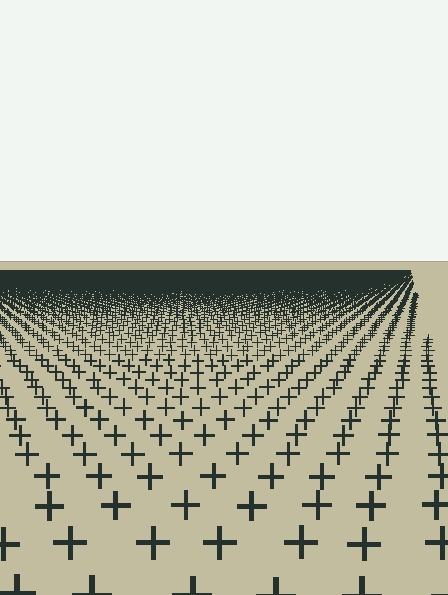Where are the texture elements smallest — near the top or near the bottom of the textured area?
Near the top.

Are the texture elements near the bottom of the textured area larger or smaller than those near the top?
Larger. Near the bottom, elements are closer to the viewer and appear at a bigger on-screen size.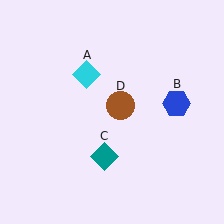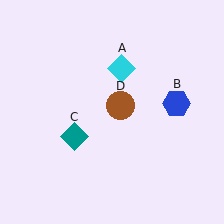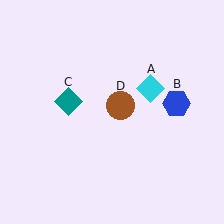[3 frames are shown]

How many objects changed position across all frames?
2 objects changed position: cyan diamond (object A), teal diamond (object C).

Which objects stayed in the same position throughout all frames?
Blue hexagon (object B) and brown circle (object D) remained stationary.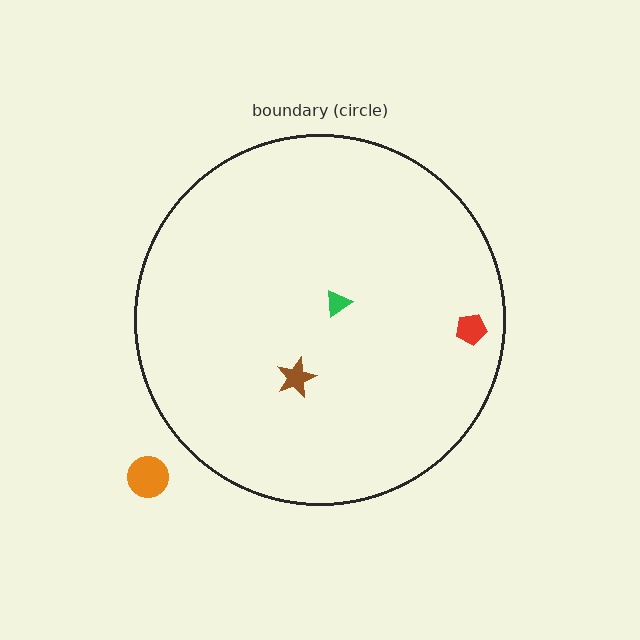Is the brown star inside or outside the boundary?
Inside.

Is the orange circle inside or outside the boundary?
Outside.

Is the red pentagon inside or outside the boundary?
Inside.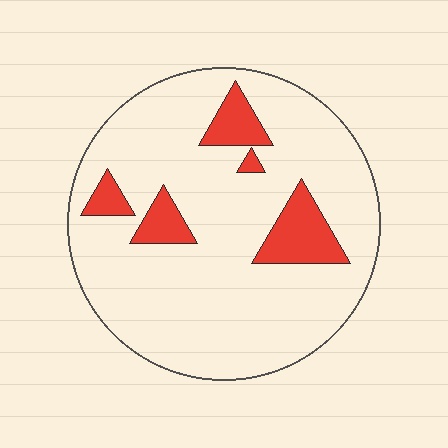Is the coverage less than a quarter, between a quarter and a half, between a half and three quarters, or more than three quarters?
Less than a quarter.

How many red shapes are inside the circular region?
5.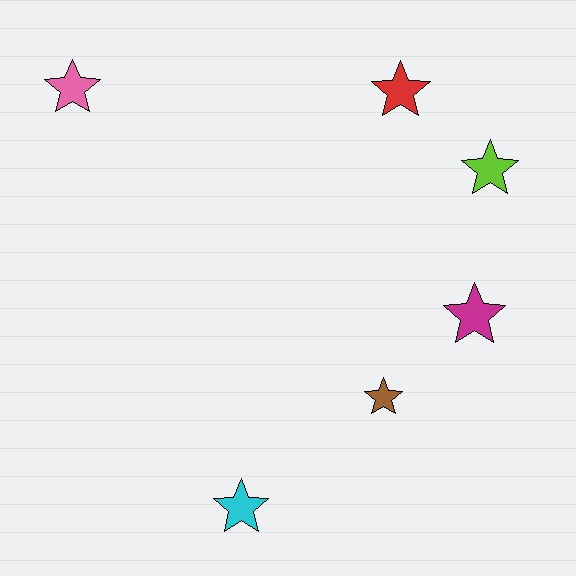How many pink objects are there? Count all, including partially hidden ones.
There is 1 pink object.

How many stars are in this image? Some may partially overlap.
There are 6 stars.